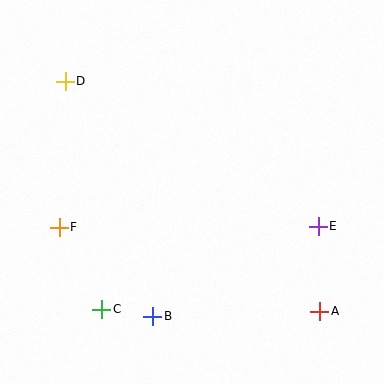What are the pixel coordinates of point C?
Point C is at (102, 309).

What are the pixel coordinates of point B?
Point B is at (153, 316).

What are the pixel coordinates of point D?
Point D is at (65, 81).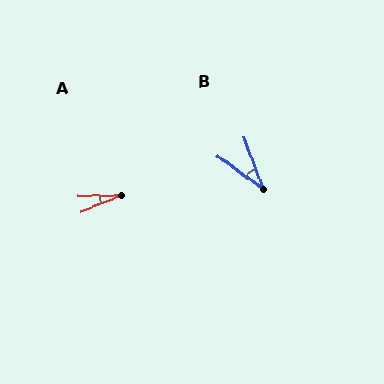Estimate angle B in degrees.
Approximately 34 degrees.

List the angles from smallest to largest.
A (20°), B (34°).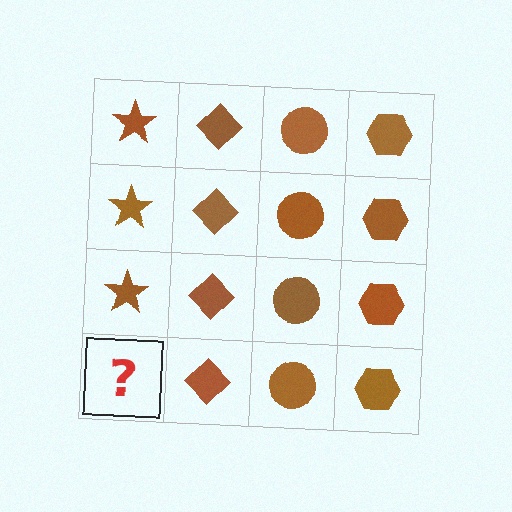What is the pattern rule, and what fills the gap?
The rule is that each column has a consistent shape. The gap should be filled with a brown star.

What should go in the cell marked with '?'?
The missing cell should contain a brown star.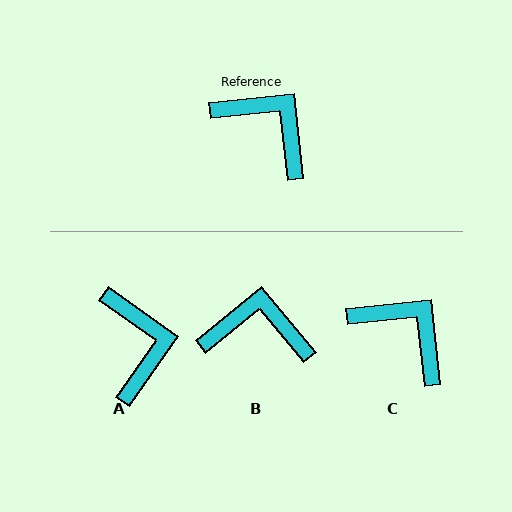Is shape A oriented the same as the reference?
No, it is off by about 41 degrees.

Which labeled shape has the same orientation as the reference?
C.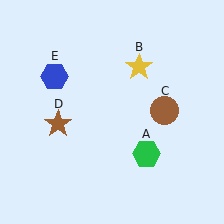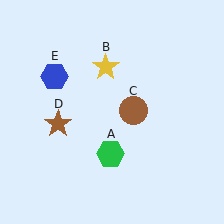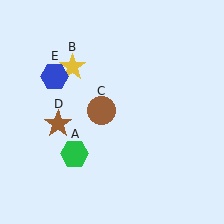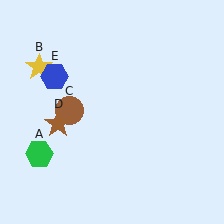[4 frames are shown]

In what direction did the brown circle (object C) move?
The brown circle (object C) moved left.